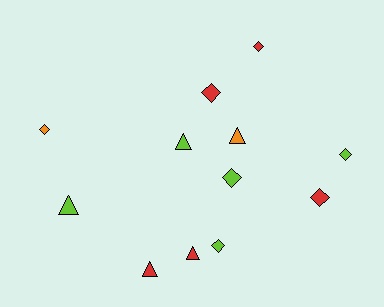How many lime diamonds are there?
There are 3 lime diamonds.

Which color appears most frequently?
Lime, with 5 objects.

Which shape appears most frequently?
Diamond, with 7 objects.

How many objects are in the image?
There are 12 objects.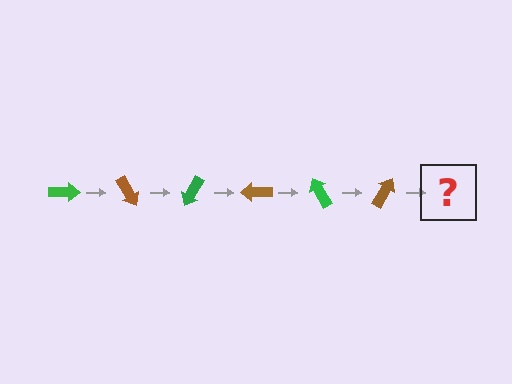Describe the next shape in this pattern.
It should be a green arrow, rotated 360 degrees from the start.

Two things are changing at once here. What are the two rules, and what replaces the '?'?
The two rules are that it rotates 60 degrees each step and the color cycles through green and brown. The '?' should be a green arrow, rotated 360 degrees from the start.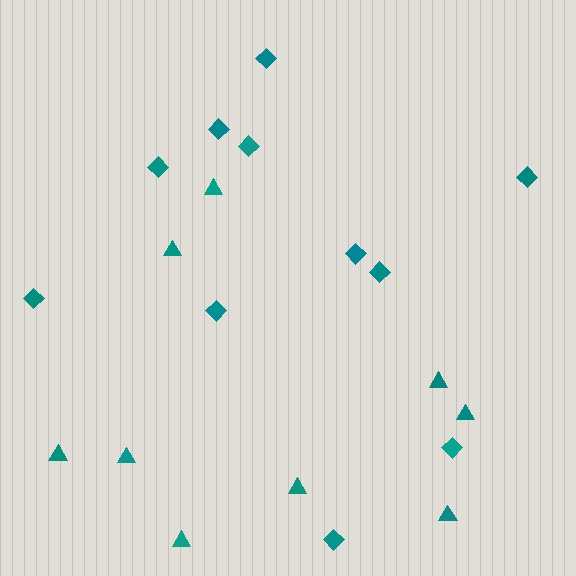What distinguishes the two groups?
There are 2 groups: one group of triangles (9) and one group of diamonds (11).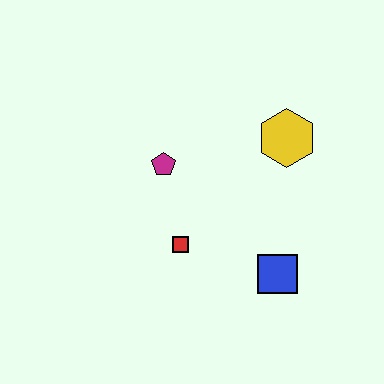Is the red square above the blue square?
Yes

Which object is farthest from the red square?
The yellow hexagon is farthest from the red square.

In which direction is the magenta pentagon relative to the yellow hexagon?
The magenta pentagon is to the left of the yellow hexagon.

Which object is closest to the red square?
The magenta pentagon is closest to the red square.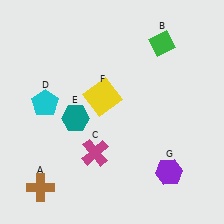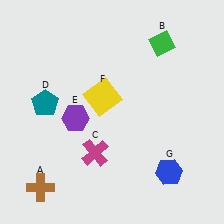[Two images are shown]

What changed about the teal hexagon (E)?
In Image 1, E is teal. In Image 2, it changed to purple.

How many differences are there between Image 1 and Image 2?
There are 3 differences between the two images.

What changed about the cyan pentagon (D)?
In Image 1, D is cyan. In Image 2, it changed to teal.